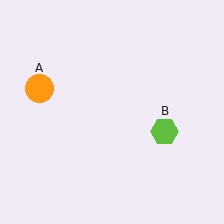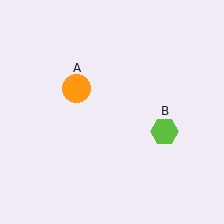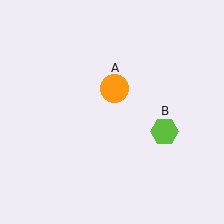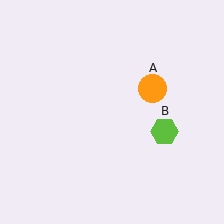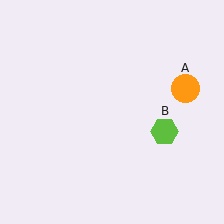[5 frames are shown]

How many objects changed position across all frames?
1 object changed position: orange circle (object A).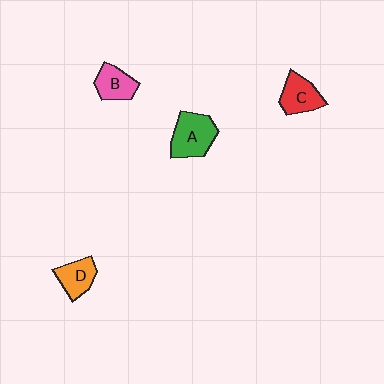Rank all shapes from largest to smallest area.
From largest to smallest: A (green), C (red), B (pink), D (orange).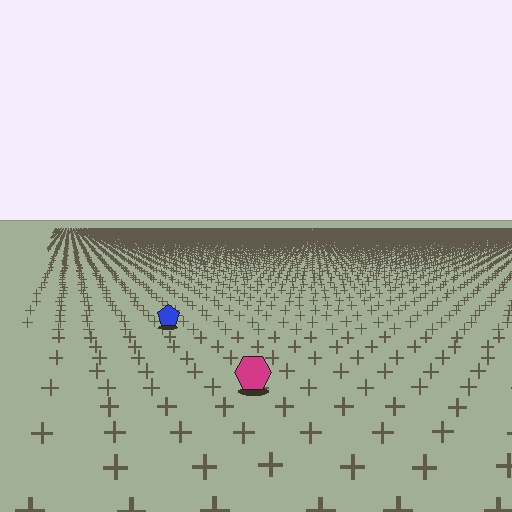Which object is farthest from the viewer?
The blue pentagon is farthest from the viewer. It appears smaller and the ground texture around it is denser.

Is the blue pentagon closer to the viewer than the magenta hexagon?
No. The magenta hexagon is closer — you can tell from the texture gradient: the ground texture is coarser near it.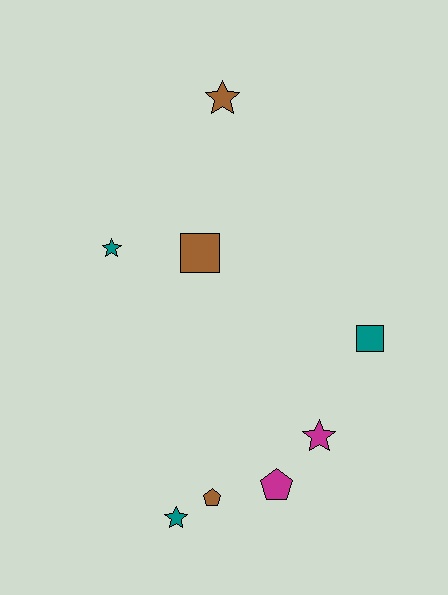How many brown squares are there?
There is 1 brown square.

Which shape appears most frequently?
Star, with 4 objects.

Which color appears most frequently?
Brown, with 3 objects.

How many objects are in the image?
There are 8 objects.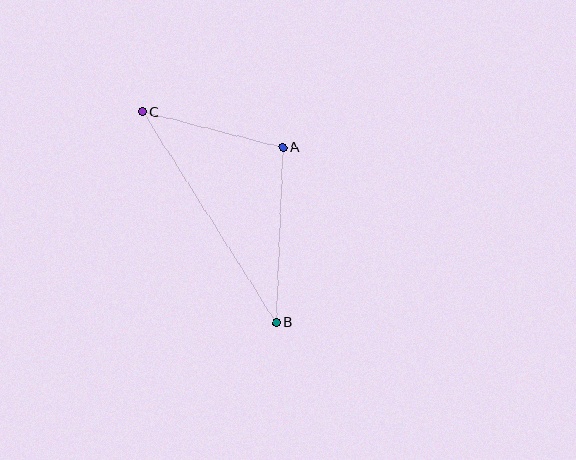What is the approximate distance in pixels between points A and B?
The distance between A and B is approximately 175 pixels.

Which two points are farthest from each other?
Points B and C are farthest from each other.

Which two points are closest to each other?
Points A and C are closest to each other.